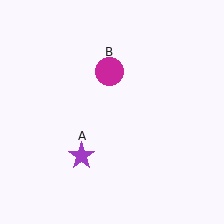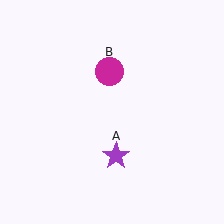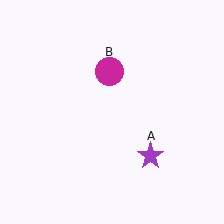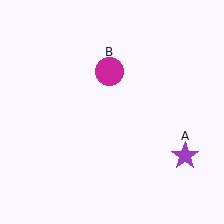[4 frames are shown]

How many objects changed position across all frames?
1 object changed position: purple star (object A).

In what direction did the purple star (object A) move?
The purple star (object A) moved right.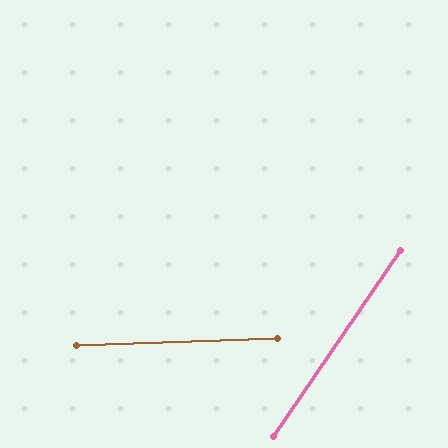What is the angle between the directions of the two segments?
Approximately 54 degrees.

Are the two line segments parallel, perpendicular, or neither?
Neither parallel nor perpendicular — they differ by about 54°.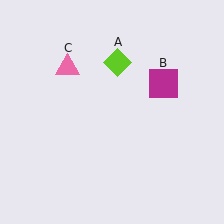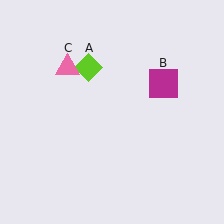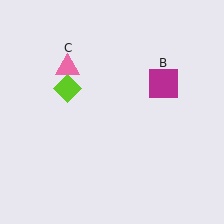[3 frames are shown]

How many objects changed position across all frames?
1 object changed position: lime diamond (object A).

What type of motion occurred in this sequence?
The lime diamond (object A) rotated counterclockwise around the center of the scene.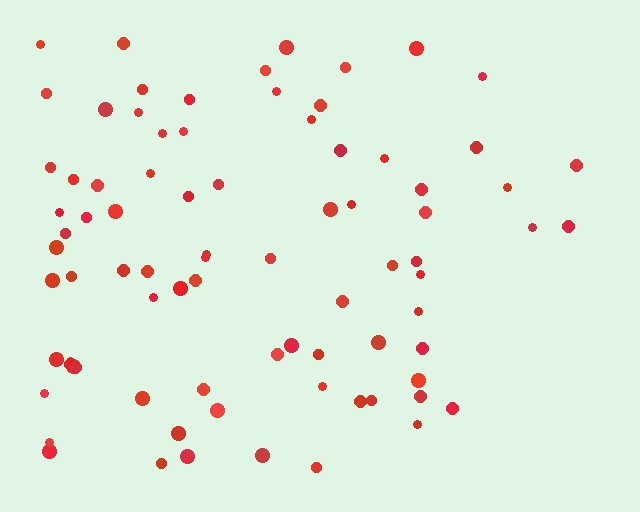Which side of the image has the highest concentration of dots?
The left.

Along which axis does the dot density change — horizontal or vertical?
Horizontal.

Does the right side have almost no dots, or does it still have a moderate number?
Still a moderate number, just noticeably fewer than the left.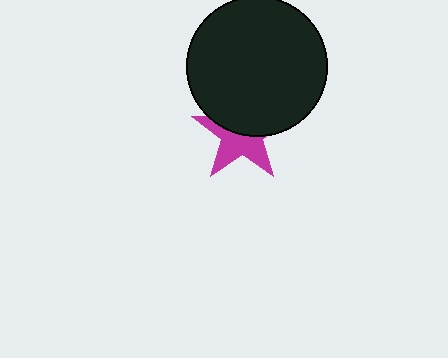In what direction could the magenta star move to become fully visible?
The magenta star could move down. That would shift it out from behind the black circle entirely.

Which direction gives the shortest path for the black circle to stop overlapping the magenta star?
Moving up gives the shortest separation.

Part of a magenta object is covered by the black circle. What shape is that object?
It is a star.